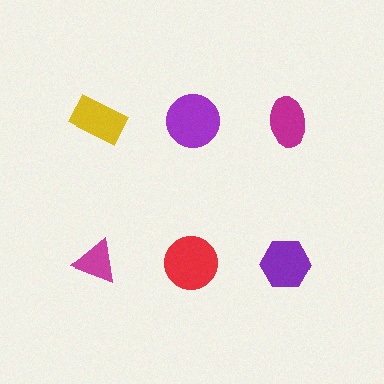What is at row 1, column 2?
A purple circle.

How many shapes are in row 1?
3 shapes.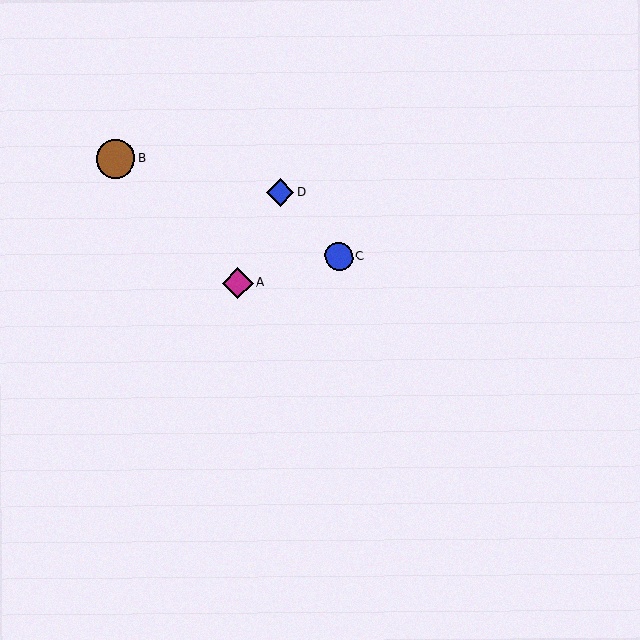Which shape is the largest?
The brown circle (labeled B) is the largest.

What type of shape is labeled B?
Shape B is a brown circle.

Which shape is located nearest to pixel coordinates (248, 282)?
The magenta diamond (labeled A) at (238, 283) is nearest to that location.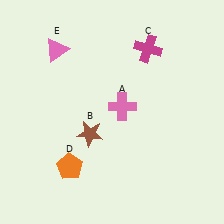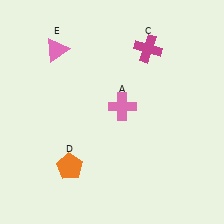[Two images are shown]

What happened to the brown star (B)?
The brown star (B) was removed in Image 2. It was in the bottom-left area of Image 1.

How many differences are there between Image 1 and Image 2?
There is 1 difference between the two images.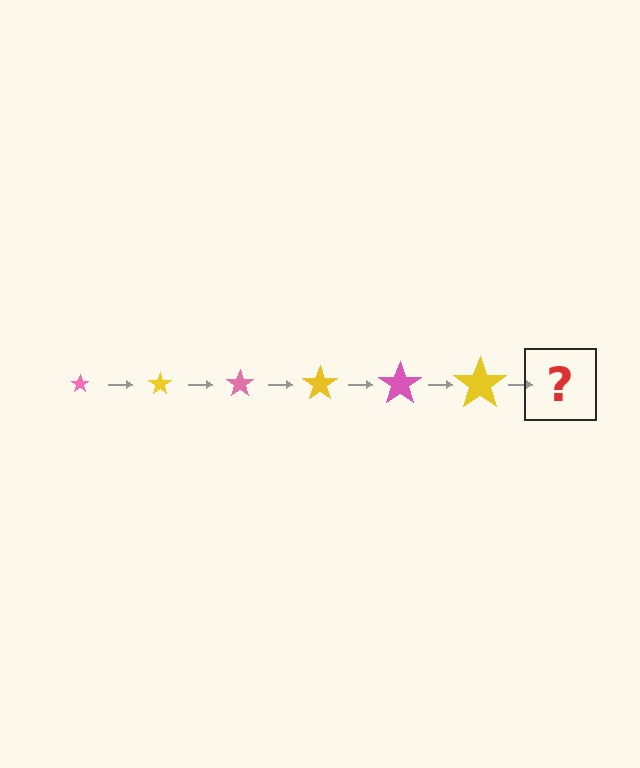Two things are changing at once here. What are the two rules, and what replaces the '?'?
The two rules are that the star grows larger each step and the color cycles through pink and yellow. The '?' should be a pink star, larger than the previous one.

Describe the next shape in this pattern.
It should be a pink star, larger than the previous one.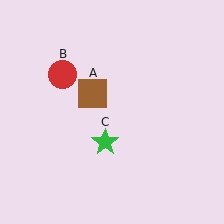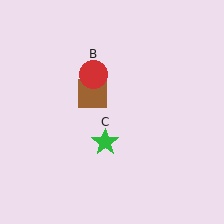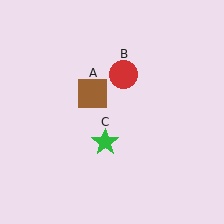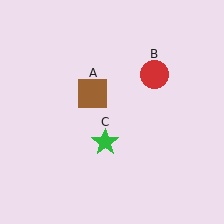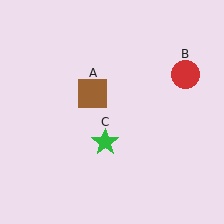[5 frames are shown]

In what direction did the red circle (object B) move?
The red circle (object B) moved right.